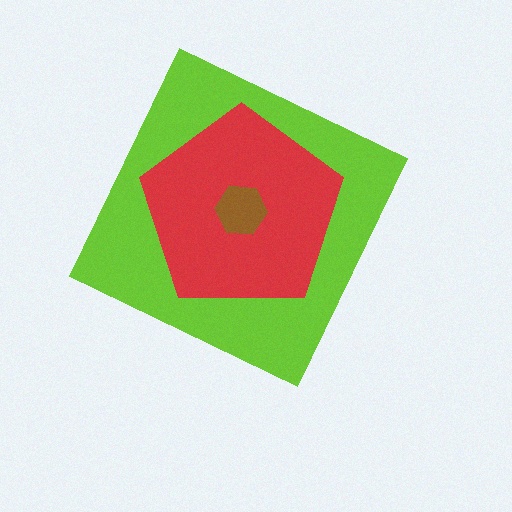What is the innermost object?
The brown hexagon.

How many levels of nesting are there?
3.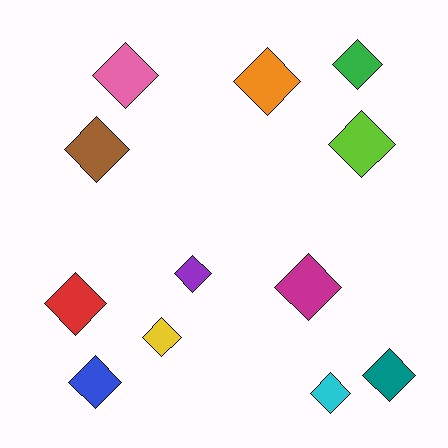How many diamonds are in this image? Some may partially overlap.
There are 12 diamonds.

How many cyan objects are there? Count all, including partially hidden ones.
There is 1 cyan object.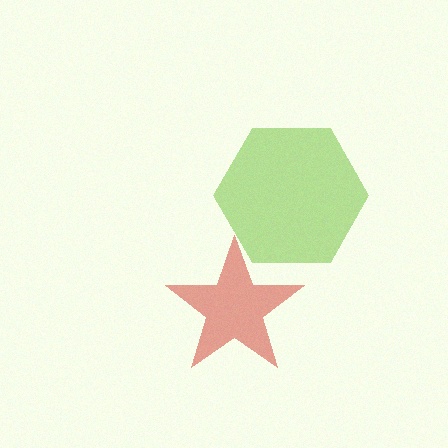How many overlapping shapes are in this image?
There are 2 overlapping shapes in the image.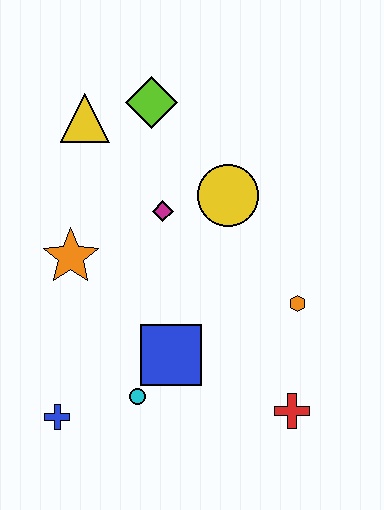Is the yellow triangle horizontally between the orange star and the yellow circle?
Yes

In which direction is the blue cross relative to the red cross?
The blue cross is to the left of the red cross.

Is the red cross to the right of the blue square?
Yes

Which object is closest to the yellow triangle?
The lime diamond is closest to the yellow triangle.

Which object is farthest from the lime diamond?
The red cross is farthest from the lime diamond.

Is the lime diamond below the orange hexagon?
No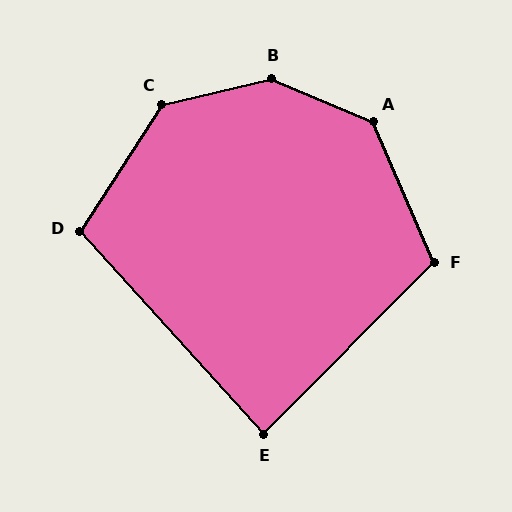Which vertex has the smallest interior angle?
E, at approximately 87 degrees.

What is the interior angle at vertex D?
Approximately 105 degrees (obtuse).